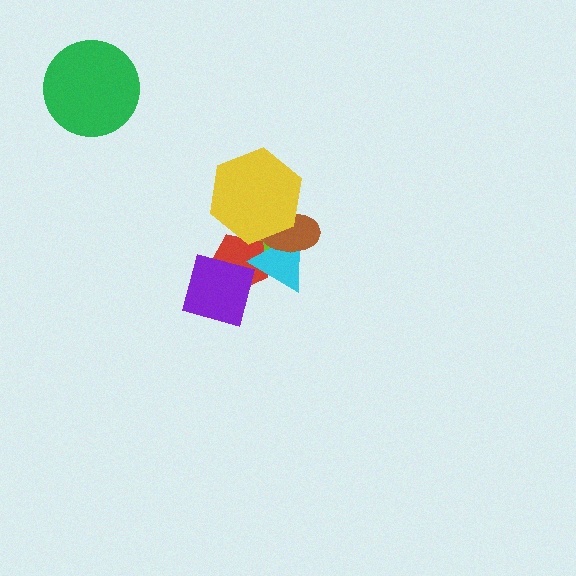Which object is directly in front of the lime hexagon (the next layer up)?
The red pentagon is directly in front of the lime hexagon.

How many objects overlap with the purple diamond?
1 object overlaps with the purple diamond.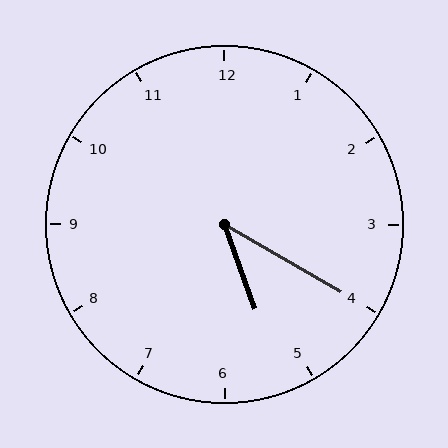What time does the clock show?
5:20.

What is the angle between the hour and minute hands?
Approximately 40 degrees.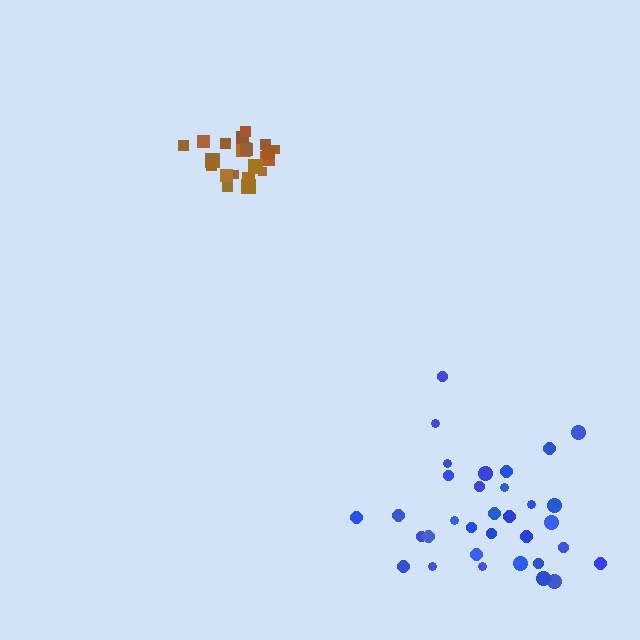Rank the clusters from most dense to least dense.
brown, blue.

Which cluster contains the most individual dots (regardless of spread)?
Blue (33).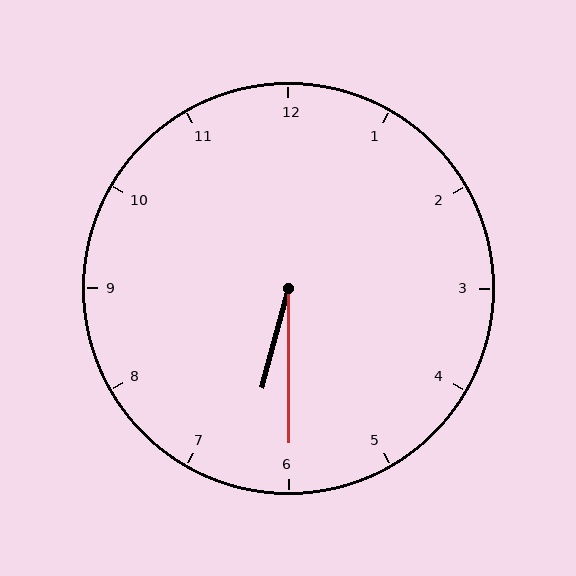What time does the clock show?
6:30.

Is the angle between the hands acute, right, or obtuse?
It is acute.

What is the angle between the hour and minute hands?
Approximately 15 degrees.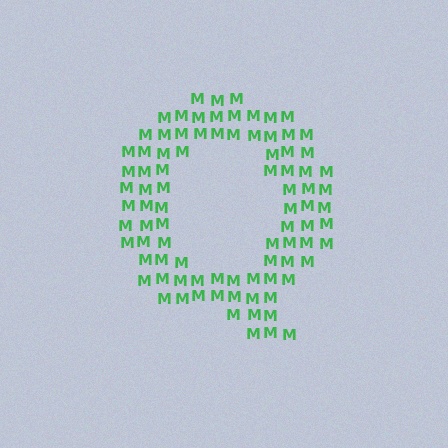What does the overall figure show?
The overall figure shows the letter Q.